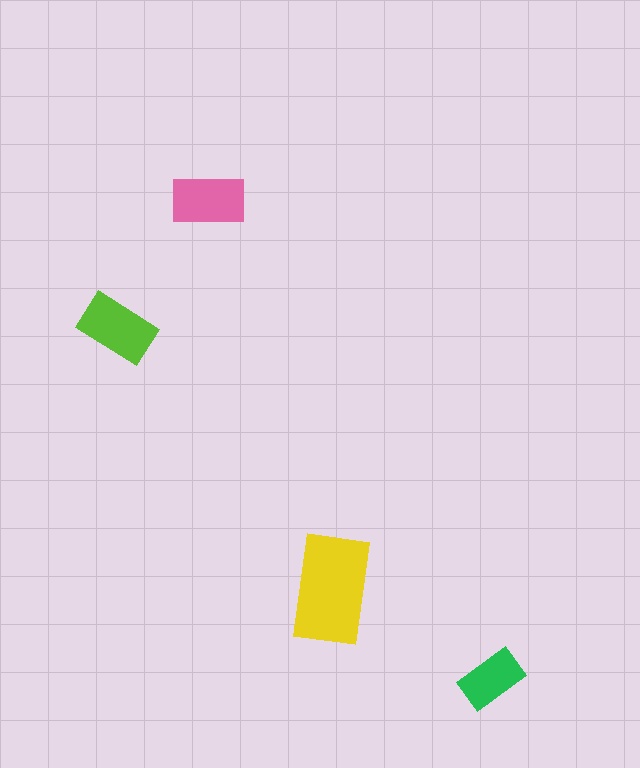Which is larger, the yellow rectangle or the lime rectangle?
The yellow one.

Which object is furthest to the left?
The lime rectangle is leftmost.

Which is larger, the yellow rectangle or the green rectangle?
The yellow one.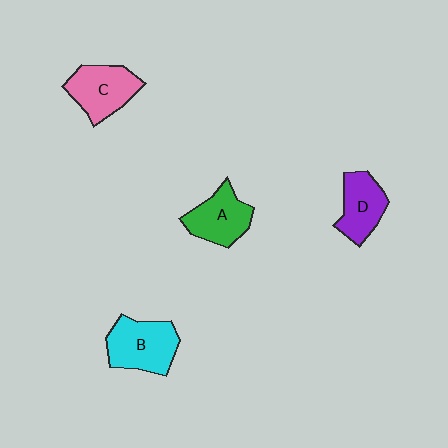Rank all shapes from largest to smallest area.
From largest to smallest: B (cyan), C (pink), A (green), D (purple).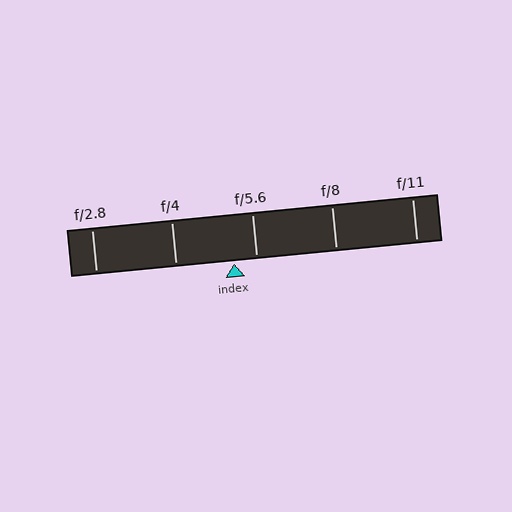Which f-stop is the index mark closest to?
The index mark is closest to f/5.6.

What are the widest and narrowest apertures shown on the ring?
The widest aperture shown is f/2.8 and the narrowest is f/11.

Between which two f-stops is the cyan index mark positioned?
The index mark is between f/4 and f/5.6.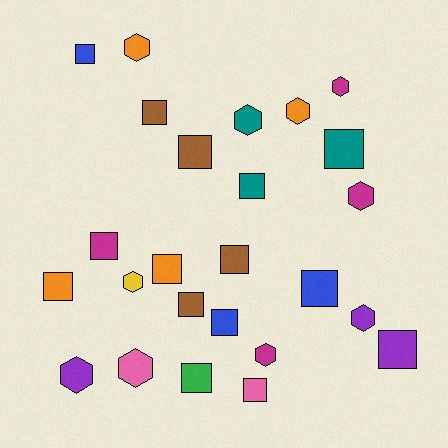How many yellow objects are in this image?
There is 1 yellow object.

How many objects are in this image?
There are 25 objects.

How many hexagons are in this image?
There are 10 hexagons.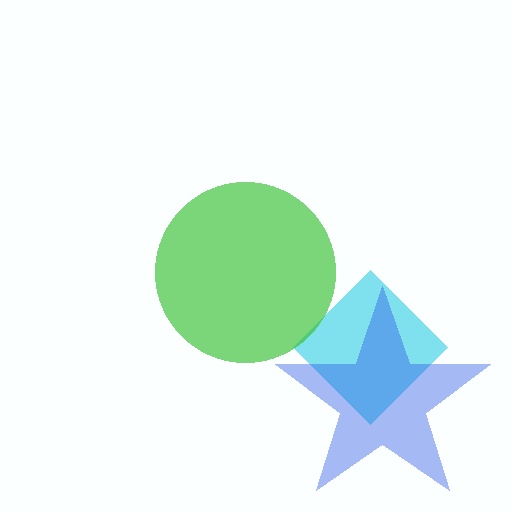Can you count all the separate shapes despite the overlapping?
Yes, there are 3 separate shapes.